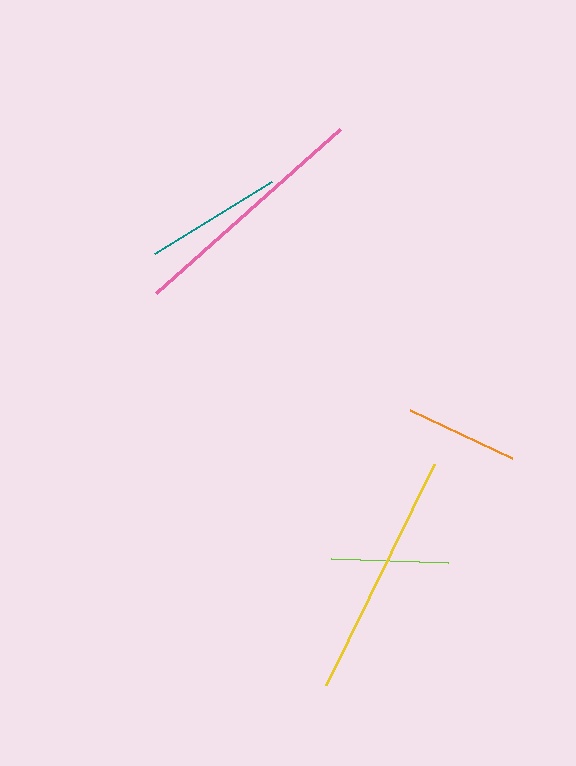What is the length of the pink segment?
The pink segment is approximately 246 pixels long.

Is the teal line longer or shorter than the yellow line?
The yellow line is longer than the teal line.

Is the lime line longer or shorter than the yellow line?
The yellow line is longer than the lime line.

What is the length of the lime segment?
The lime segment is approximately 117 pixels long.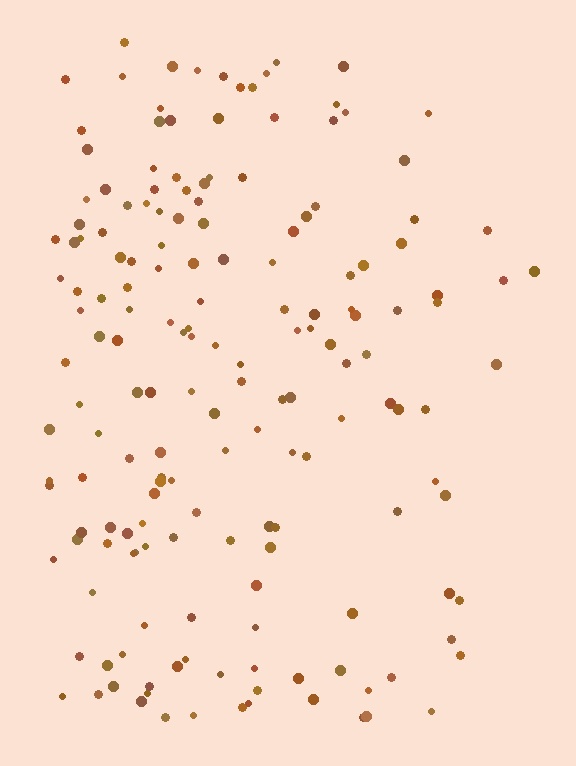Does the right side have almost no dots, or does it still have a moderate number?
Still a moderate number, just noticeably fewer than the left.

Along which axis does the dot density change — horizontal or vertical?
Horizontal.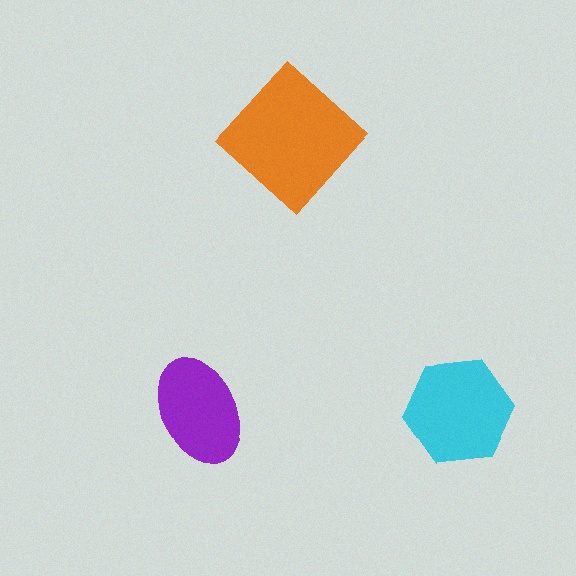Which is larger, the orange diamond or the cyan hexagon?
The orange diamond.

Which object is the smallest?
The purple ellipse.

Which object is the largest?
The orange diamond.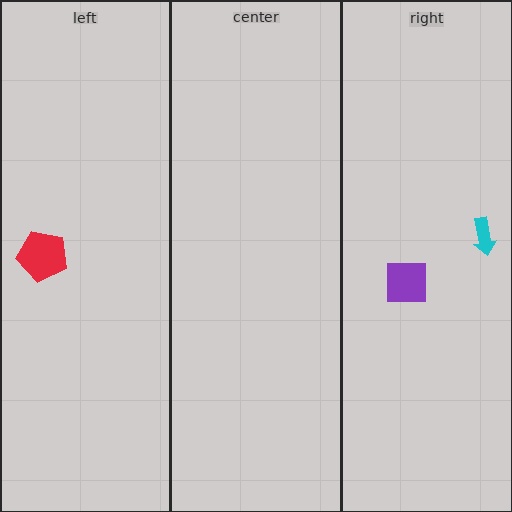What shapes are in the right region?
The purple square, the cyan arrow.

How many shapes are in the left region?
1.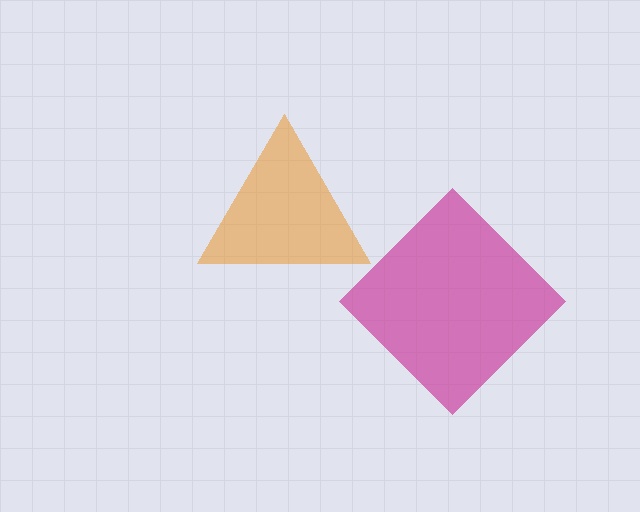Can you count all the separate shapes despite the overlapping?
Yes, there are 2 separate shapes.